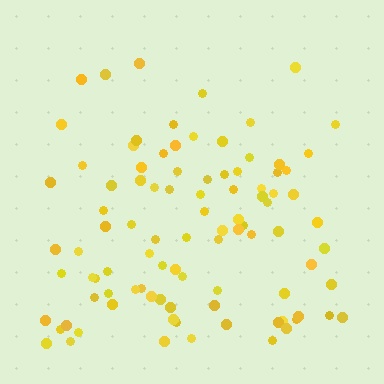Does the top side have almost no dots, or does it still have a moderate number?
Still a moderate number, just noticeably fewer than the bottom.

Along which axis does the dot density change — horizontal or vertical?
Vertical.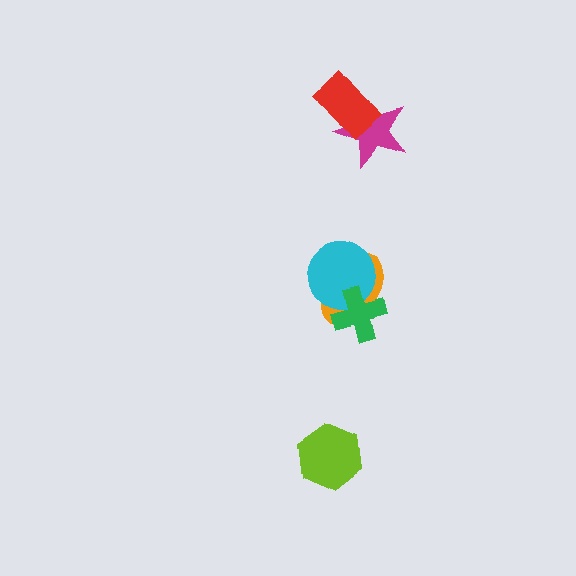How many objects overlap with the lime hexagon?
0 objects overlap with the lime hexagon.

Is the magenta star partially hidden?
Yes, it is partially covered by another shape.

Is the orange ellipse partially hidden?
Yes, it is partially covered by another shape.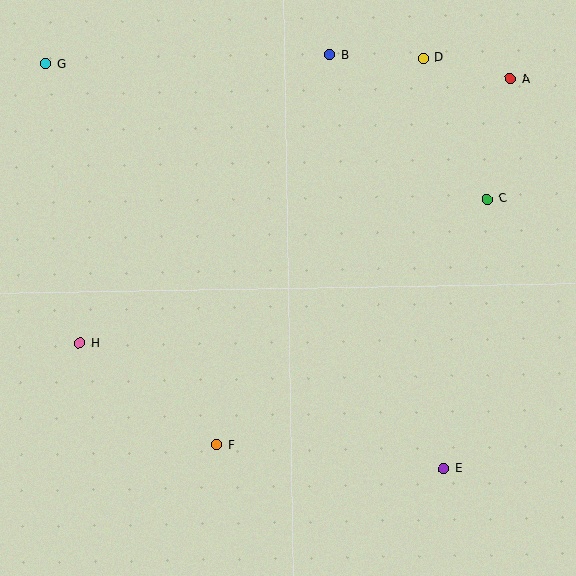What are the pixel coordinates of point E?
Point E is at (444, 469).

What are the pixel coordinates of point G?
Point G is at (46, 64).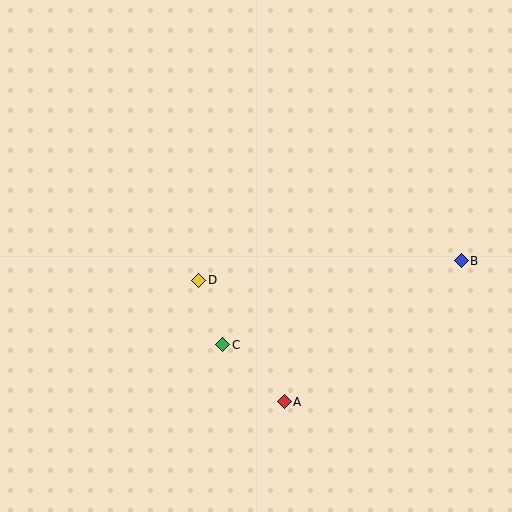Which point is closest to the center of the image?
Point D at (199, 280) is closest to the center.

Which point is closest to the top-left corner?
Point D is closest to the top-left corner.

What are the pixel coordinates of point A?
Point A is at (284, 402).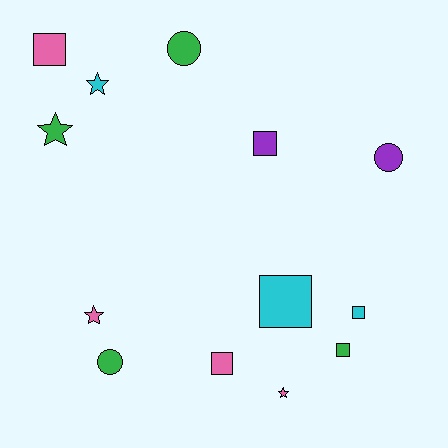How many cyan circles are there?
There are no cyan circles.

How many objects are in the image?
There are 13 objects.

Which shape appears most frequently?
Square, with 6 objects.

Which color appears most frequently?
Green, with 4 objects.